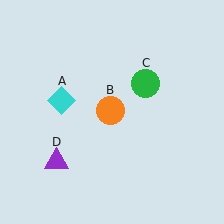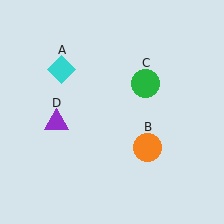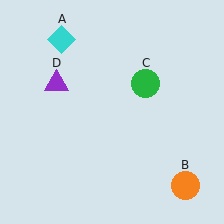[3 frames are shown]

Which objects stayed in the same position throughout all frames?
Green circle (object C) remained stationary.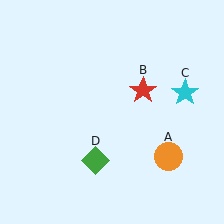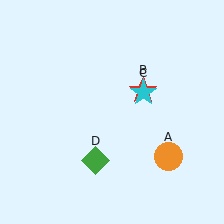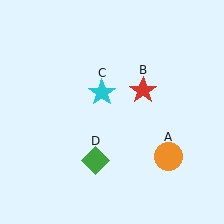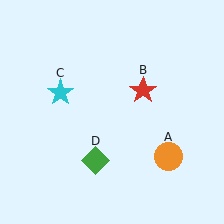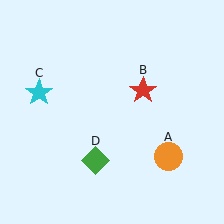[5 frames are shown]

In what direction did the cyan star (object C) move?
The cyan star (object C) moved left.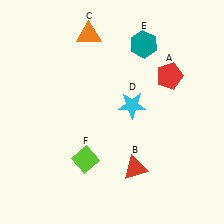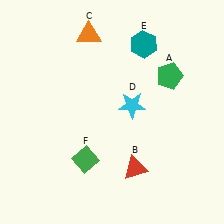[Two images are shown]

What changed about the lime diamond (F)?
In Image 1, F is lime. In Image 2, it changed to green.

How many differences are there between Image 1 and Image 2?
There are 2 differences between the two images.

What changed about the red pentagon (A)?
In Image 1, A is red. In Image 2, it changed to green.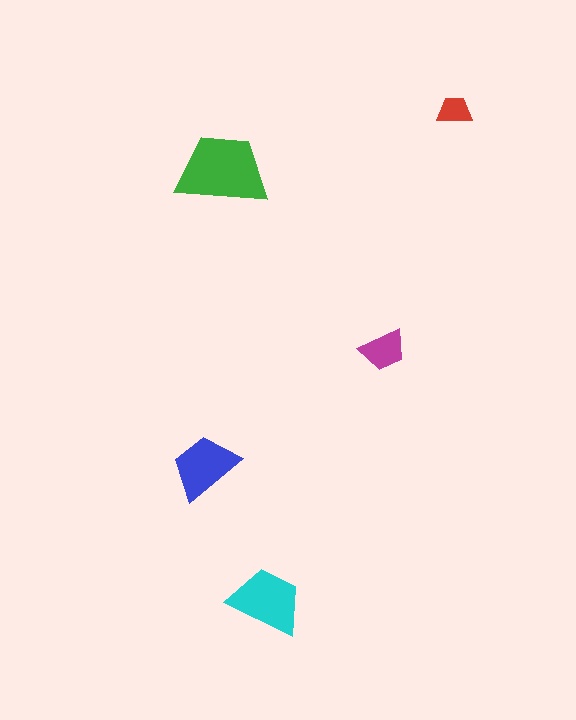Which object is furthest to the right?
The red trapezoid is rightmost.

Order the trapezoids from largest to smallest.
the green one, the cyan one, the blue one, the magenta one, the red one.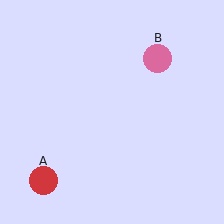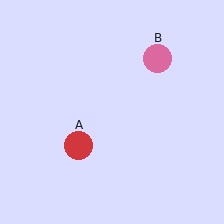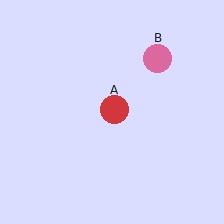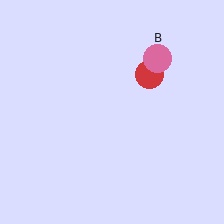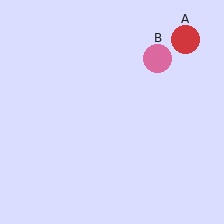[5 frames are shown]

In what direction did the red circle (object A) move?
The red circle (object A) moved up and to the right.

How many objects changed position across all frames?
1 object changed position: red circle (object A).